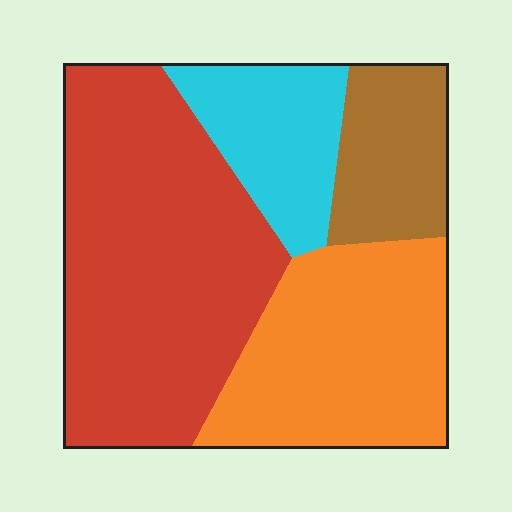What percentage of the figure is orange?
Orange takes up about one quarter (1/4) of the figure.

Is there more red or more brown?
Red.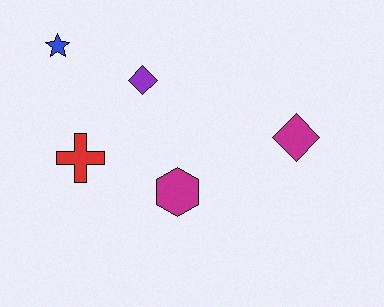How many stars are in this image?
There is 1 star.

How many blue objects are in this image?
There is 1 blue object.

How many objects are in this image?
There are 5 objects.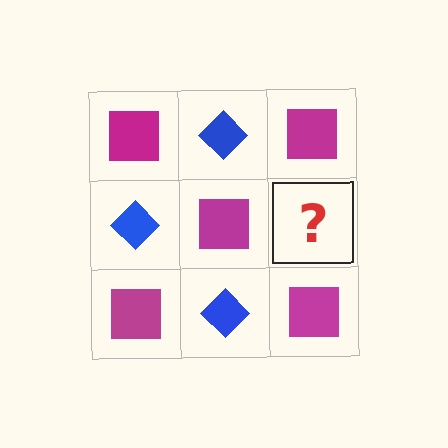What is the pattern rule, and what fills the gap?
The rule is that it alternates magenta square and blue diamond in a checkerboard pattern. The gap should be filled with a blue diamond.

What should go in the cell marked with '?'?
The missing cell should contain a blue diamond.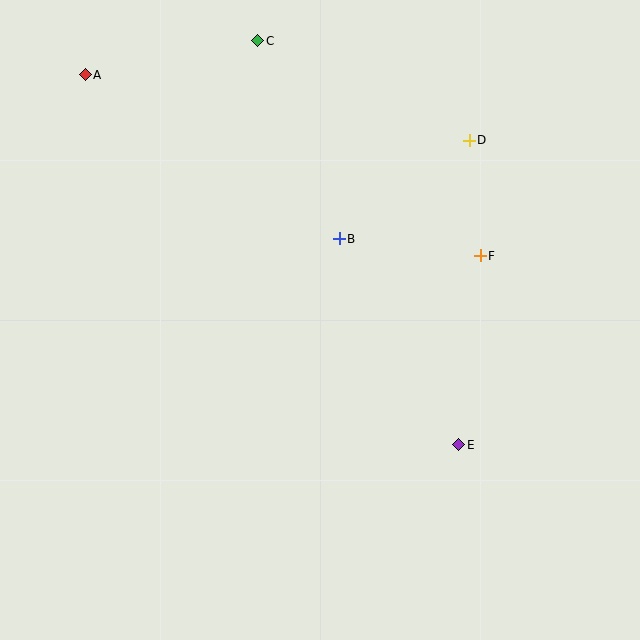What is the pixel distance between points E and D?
The distance between E and D is 304 pixels.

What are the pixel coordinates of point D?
Point D is at (469, 140).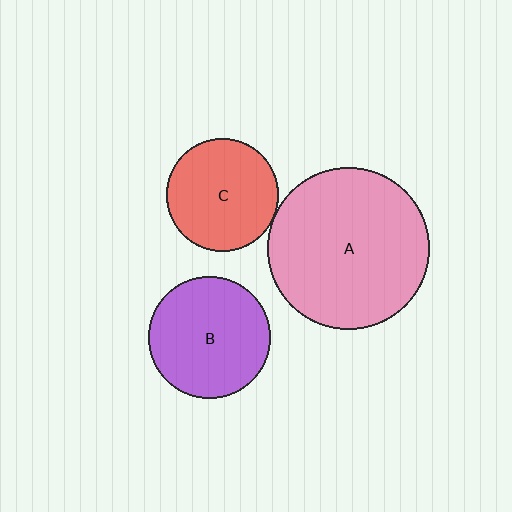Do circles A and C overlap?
Yes.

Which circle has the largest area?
Circle A (pink).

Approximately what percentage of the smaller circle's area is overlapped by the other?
Approximately 5%.